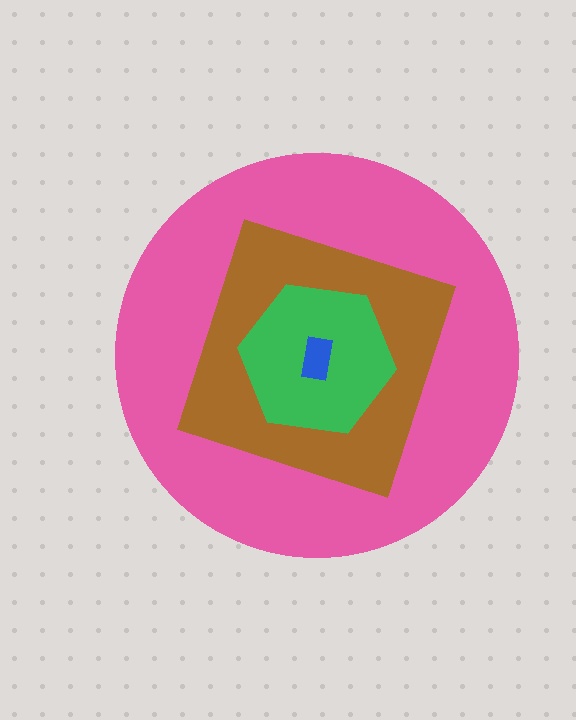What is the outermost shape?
The pink circle.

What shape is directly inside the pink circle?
The brown diamond.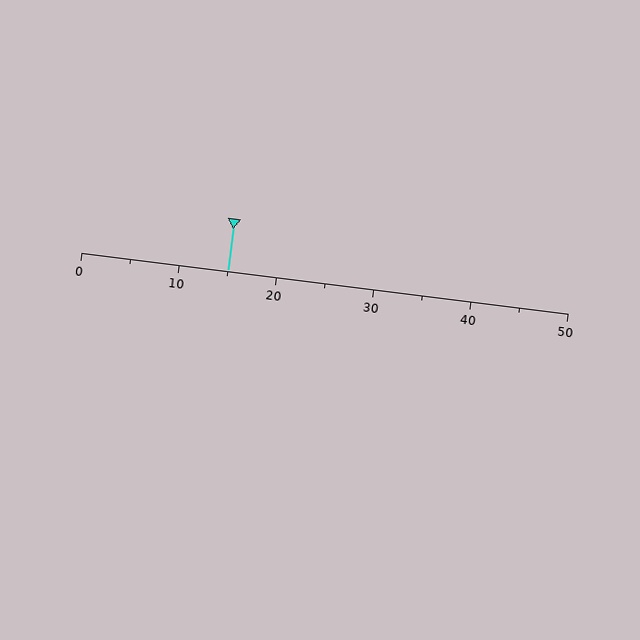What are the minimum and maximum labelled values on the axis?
The axis runs from 0 to 50.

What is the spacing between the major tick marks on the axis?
The major ticks are spaced 10 apart.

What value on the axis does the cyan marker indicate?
The marker indicates approximately 15.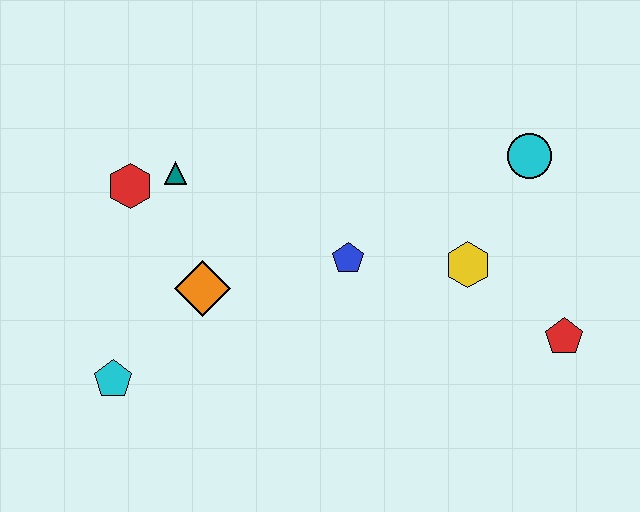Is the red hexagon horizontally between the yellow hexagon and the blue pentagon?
No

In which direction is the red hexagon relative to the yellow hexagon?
The red hexagon is to the left of the yellow hexagon.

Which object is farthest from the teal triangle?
The red pentagon is farthest from the teal triangle.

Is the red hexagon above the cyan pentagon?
Yes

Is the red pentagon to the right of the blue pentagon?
Yes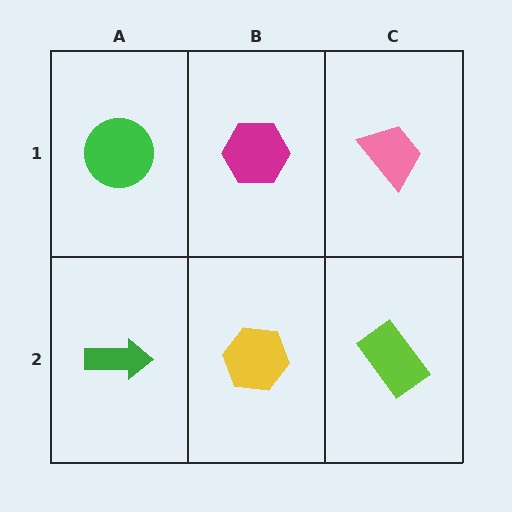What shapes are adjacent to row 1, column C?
A lime rectangle (row 2, column C), a magenta hexagon (row 1, column B).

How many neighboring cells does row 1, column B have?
3.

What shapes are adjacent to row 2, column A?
A green circle (row 1, column A), a yellow hexagon (row 2, column B).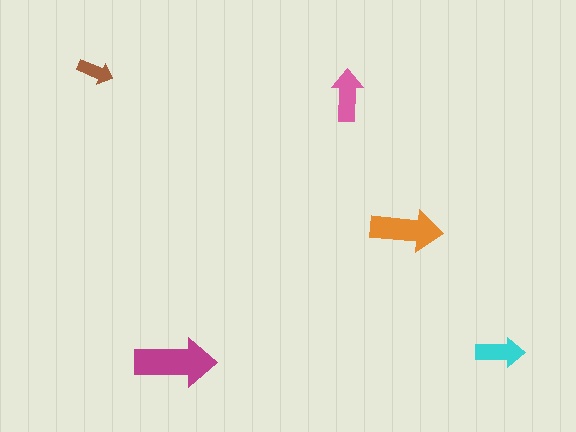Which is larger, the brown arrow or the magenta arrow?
The magenta one.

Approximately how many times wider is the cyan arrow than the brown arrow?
About 1.5 times wider.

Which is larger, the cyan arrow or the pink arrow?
The pink one.